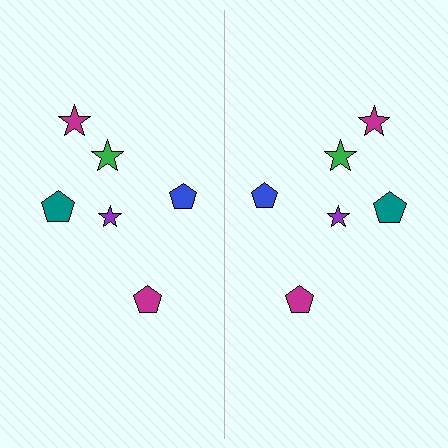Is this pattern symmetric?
Yes, this pattern has bilateral (reflection) symmetry.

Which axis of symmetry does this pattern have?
The pattern has a vertical axis of symmetry running through the center of the image.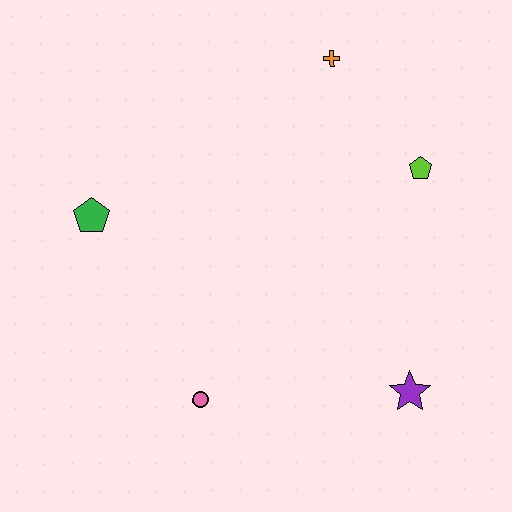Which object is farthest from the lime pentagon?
The green pentagon is farthest from the lime pentagon.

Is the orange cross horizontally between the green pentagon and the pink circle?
No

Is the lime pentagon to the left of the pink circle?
No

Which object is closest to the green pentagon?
The pink circle is closest to the green pentagon.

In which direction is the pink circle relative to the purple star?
The pink circle is to the left of the purple star.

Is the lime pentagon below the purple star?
No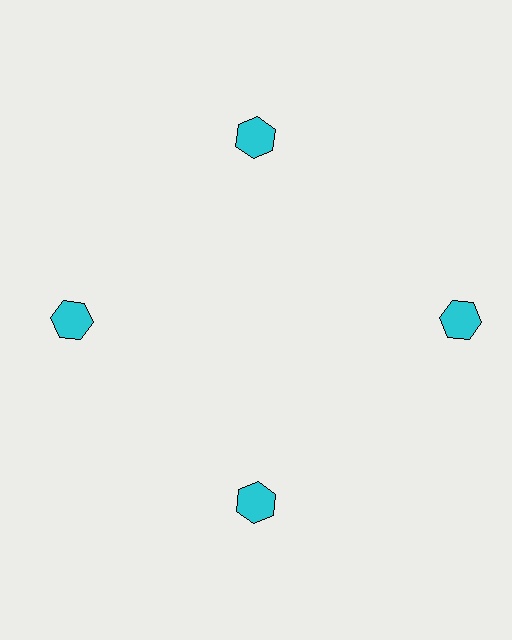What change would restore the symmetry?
The symmetry would be restored by moving it inward, back onto the ring so that all 4 hexagons sit at equal angles and equal distance from the center.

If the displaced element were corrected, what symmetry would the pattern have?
It would have 4-fold rotational symmetry — the pattern would map onto itself every 90 degrees.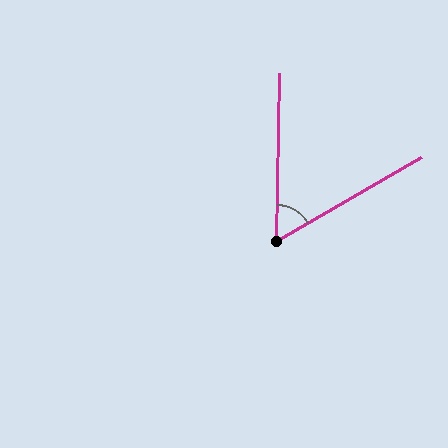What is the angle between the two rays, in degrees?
Approximately 59 degrees.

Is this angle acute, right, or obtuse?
It is acute.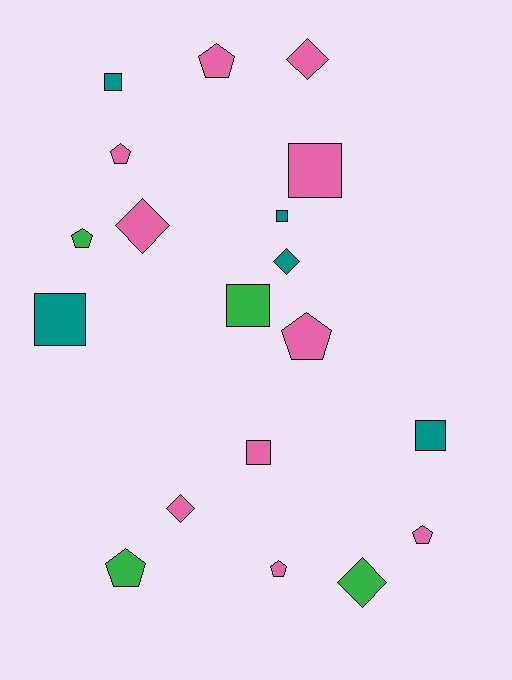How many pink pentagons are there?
There are 5 pink pentagons.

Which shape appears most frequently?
Square, with 7 objects.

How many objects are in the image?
There are 19 objects.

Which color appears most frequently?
Pink, with 10 objects.